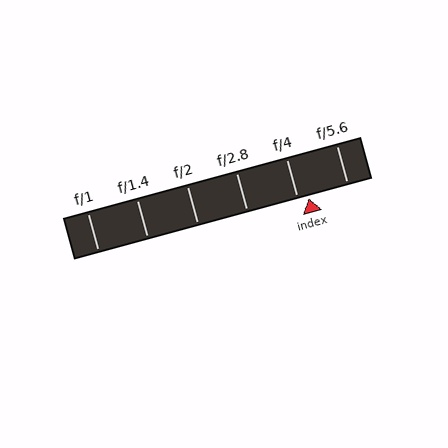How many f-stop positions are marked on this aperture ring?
There are 6 f-stop positions marked.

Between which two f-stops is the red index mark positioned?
The index mark is between f/4 and f/5.6.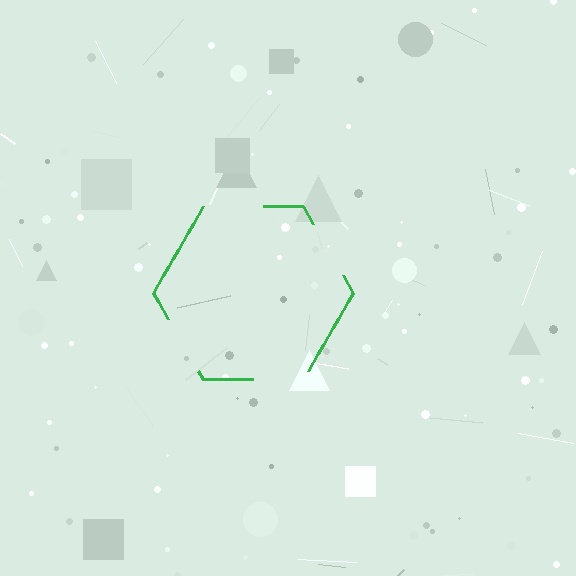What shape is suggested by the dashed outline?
The dashed outline suggests a hexagon.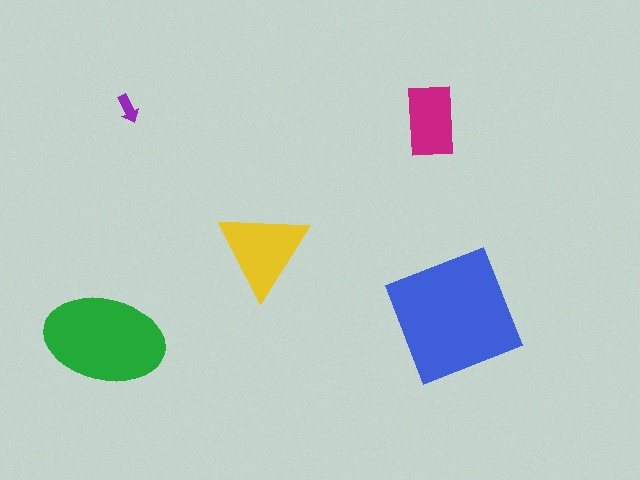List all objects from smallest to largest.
The purple arrow, the magenta rectangle, the yellow triangle, the green ellipse, the blue square.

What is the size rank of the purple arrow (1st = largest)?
5th.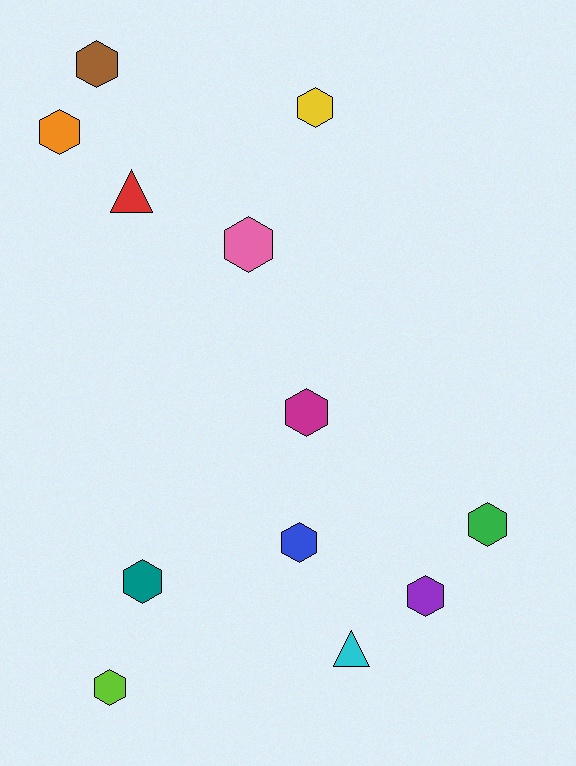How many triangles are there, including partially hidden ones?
There are 2 triangles.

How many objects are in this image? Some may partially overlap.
There are 12 objects.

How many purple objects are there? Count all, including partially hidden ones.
There is 1 purple object.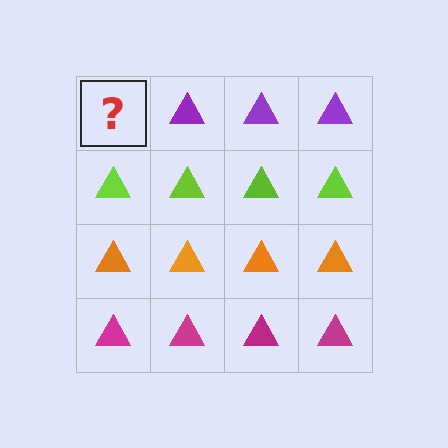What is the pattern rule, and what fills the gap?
The rule is that each row has a consistent color. The gap should be filled with a purple triangle.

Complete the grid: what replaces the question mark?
The question mark should be replaced with a purple triangle.